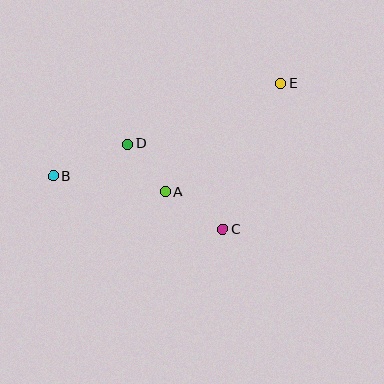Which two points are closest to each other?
Points A and D are closest to each other.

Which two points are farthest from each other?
Points B and E are farthest from each other.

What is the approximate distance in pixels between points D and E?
The distance between D and E is approximately 165 pixels.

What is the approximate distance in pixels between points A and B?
The distance between A and B is approximately 113 pixels.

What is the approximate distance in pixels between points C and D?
The distance between C and D is approximately 128 pixels.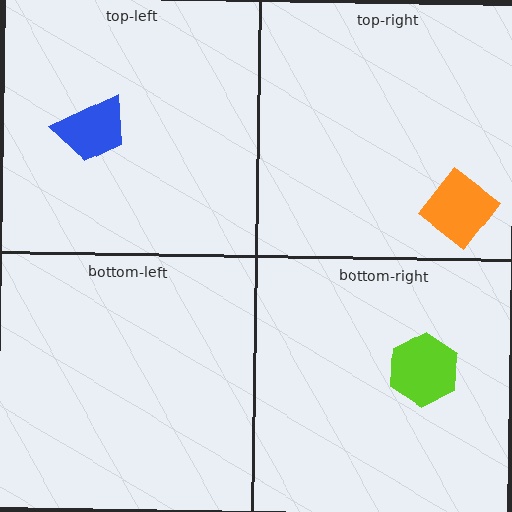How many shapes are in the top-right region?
1.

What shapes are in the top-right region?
The orange diamond.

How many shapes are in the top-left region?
1.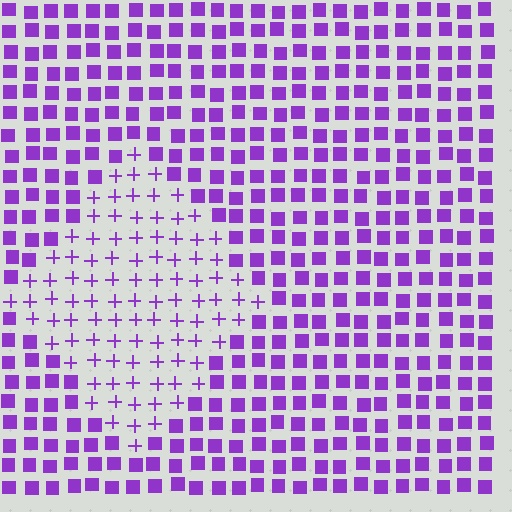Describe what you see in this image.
The image is filled with small purple elements arranged in a uniform grid. A diamond-shaped region contains plus signs, while the surrounding area contains squares. The boundary is defined purely by the change in element shape.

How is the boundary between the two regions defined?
The boundary is defined by a change in element shape: plus signs inside vs. squares outside. All elements share the same color and spacing.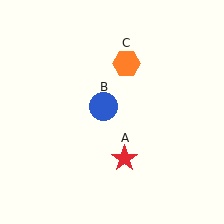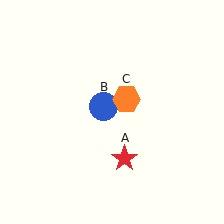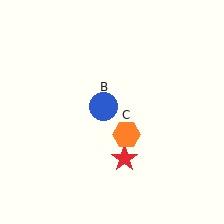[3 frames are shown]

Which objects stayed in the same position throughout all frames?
Red star (object A) and blue circle (object B) remained stationary.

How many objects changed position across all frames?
1 object changed position: orange hexagon (object C).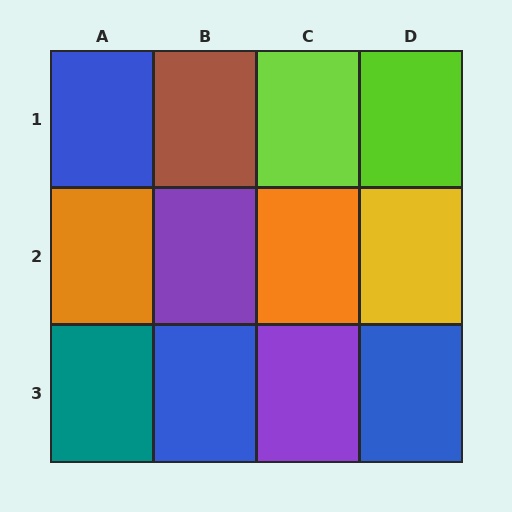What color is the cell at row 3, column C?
Purple.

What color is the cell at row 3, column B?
Blue.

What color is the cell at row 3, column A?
Teal.